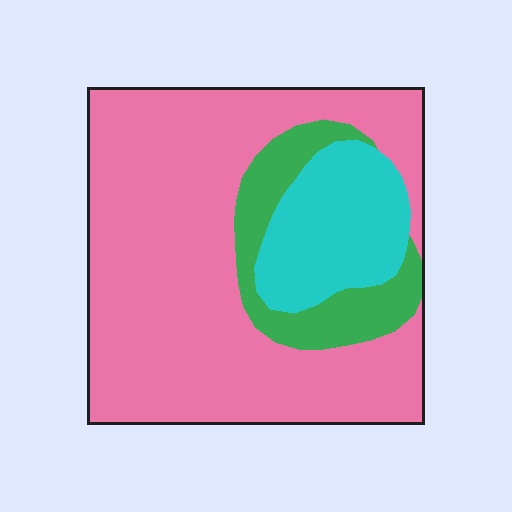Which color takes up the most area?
Pink, at roughly 70%.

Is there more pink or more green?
Pink.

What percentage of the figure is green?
Green takes up less than a quarter of the figure.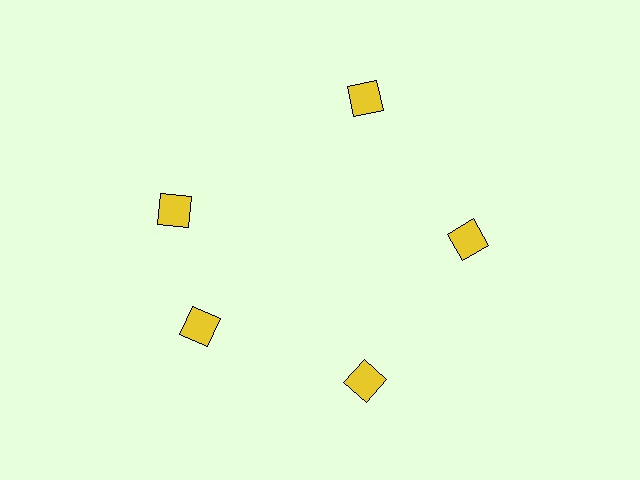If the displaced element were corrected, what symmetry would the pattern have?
It would have 5-fold rotational symmetry — the pattern would map onto itself every 72 degrees.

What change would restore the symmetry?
The symmetry would be restored by rotating it back into even spacing with its neighbors so that all 5 squares sit at equal angles and equal distance from the center.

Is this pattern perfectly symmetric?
No. The 5 yellow squares are arranged in a ring, but one element near the 10 o'clock position is rotated out of alignment along the ring, breaking the 5-fold rotational symmetry.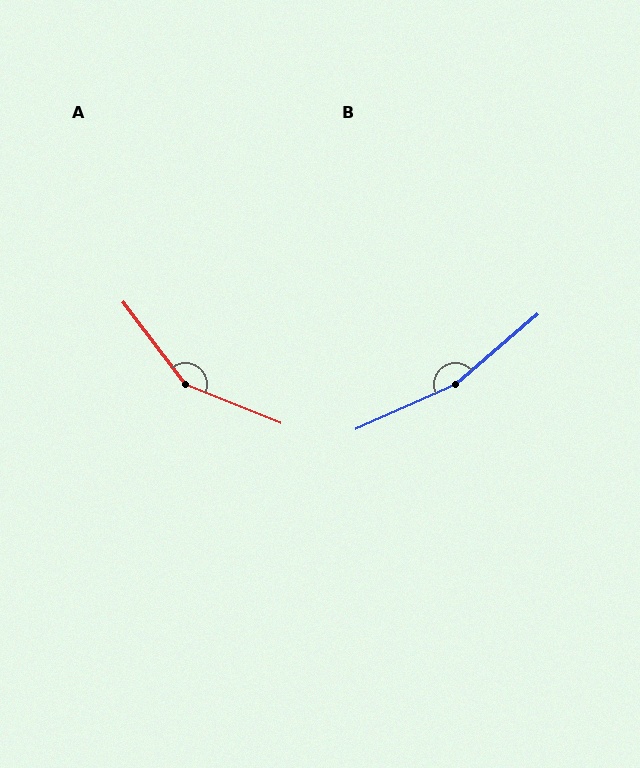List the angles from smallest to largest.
A (149°), B (164°).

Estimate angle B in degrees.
Approximately 164 degrees.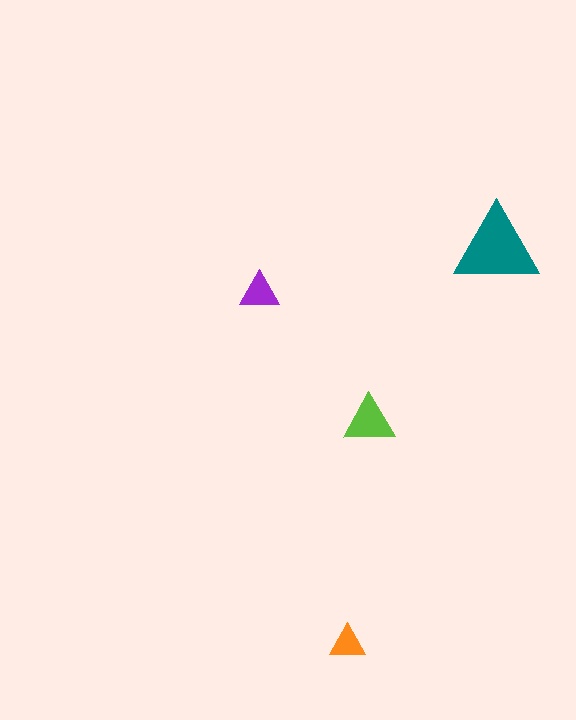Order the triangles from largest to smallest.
the teal one, the lime one, the purple one, the orange one.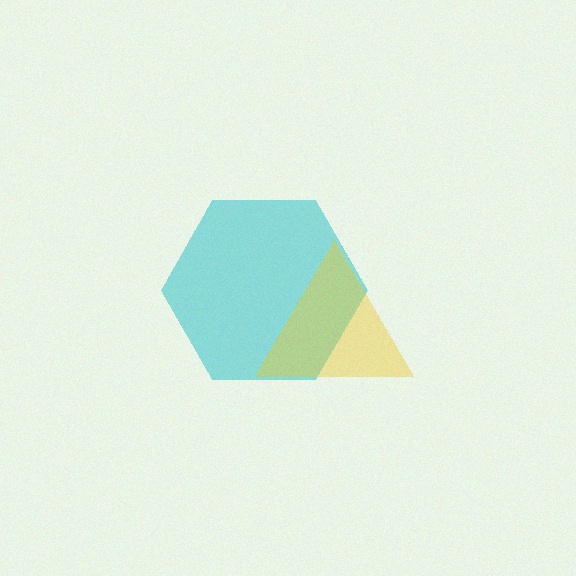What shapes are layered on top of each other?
The layered shapes are: a cyan hexagon, a yellow triangle.